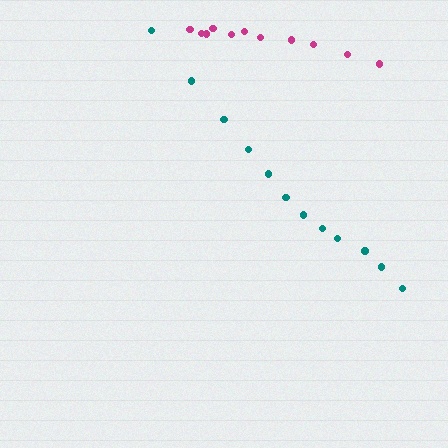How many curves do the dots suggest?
There are 2 distinct paths.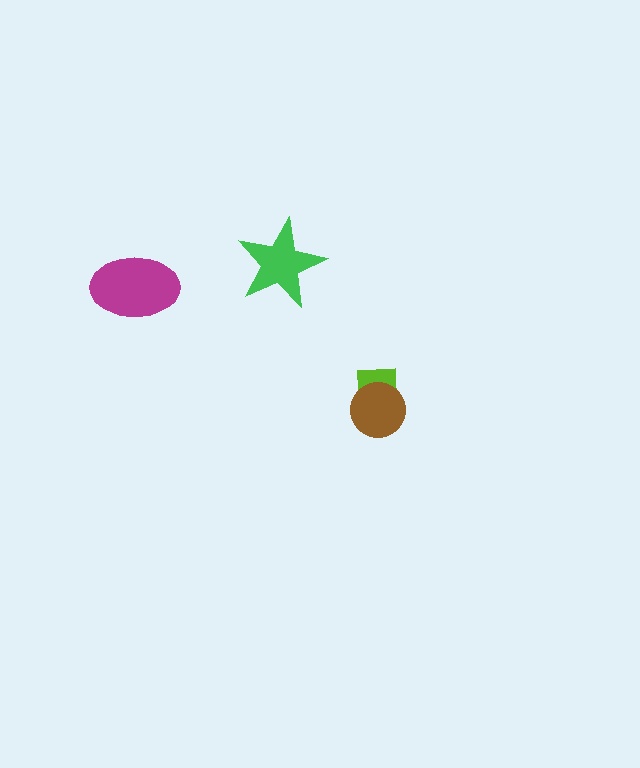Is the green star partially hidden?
No, no other shape covers it.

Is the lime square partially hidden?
Yes, it is partially covered by another shape.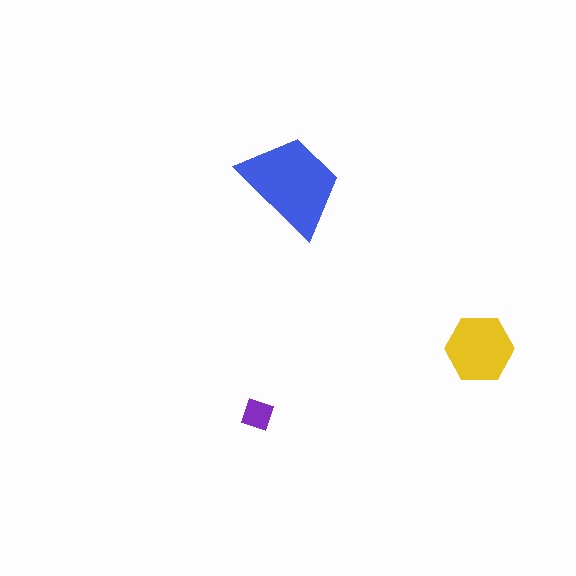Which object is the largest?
The blue trapezoid.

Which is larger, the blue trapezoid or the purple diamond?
The blue trapezoid.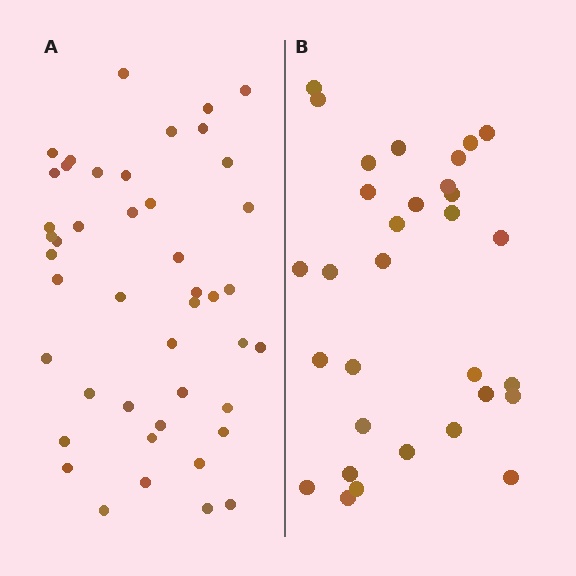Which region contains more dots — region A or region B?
Region A (the left region) has more dots.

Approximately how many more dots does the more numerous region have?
Region A has approximately 15 more dots than region B.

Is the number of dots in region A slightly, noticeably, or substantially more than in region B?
Region A has substantially more. The ratio is roughly 1.5 to 1.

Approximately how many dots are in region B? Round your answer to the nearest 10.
About 30 dots. (The exact count is 31, which rounds to 30.)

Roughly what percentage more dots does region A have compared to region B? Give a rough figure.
About 45% more.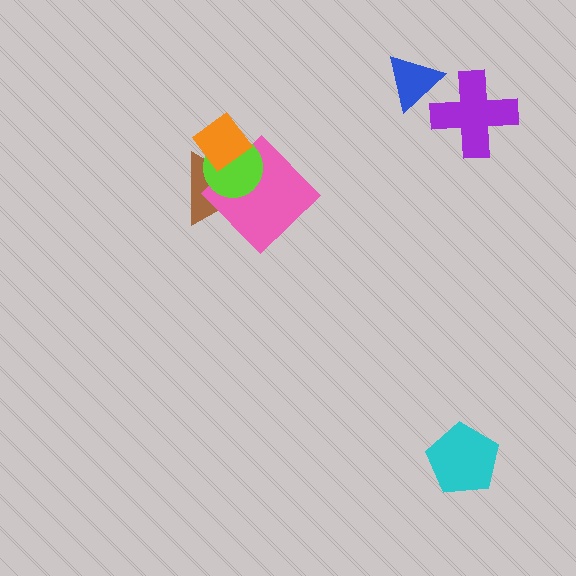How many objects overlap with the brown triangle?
3 objects overlap with the brown triangle.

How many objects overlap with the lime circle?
3 objects overlap with the lime circle.